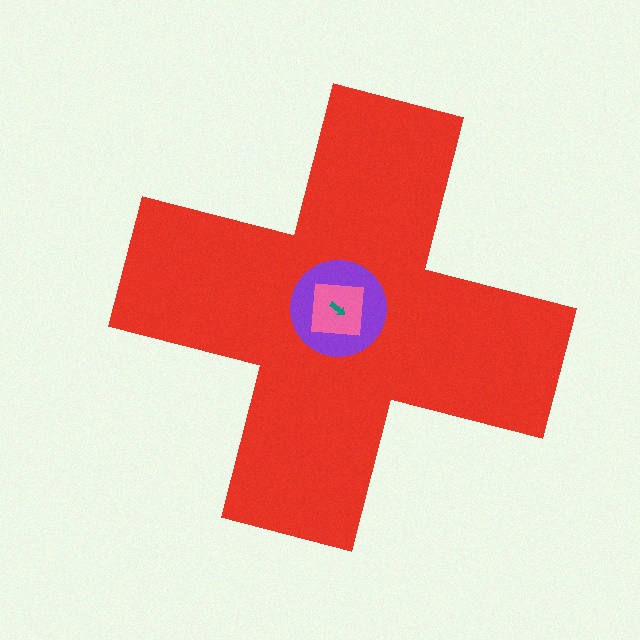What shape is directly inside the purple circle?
The pink square.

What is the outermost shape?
The red cross.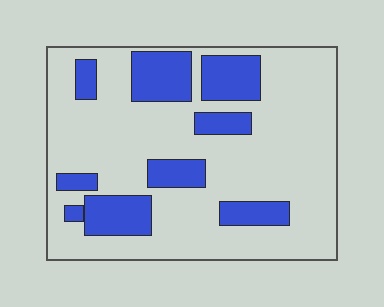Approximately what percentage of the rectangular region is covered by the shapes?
Approximately 25%.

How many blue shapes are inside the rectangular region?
9.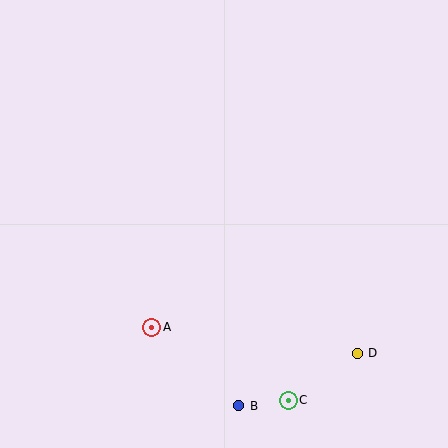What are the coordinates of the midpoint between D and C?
The midpoint between D and C is at (323, 377).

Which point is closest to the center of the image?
Point A at (152, 327) is closest to the center.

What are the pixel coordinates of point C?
Point C is at (288, 400).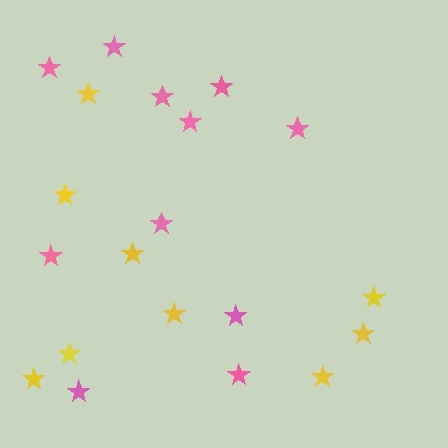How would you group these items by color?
There are 2 groups: one group of yellow stars (9) and one group of pink stars (11).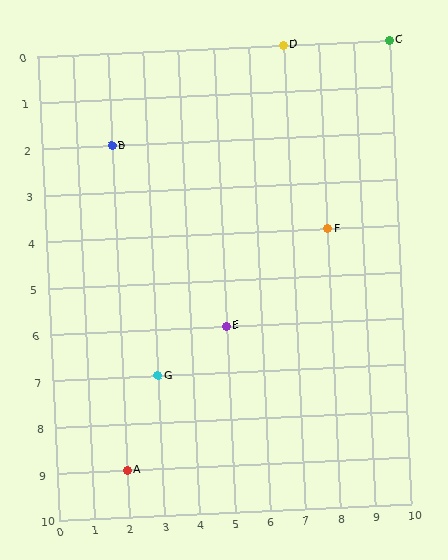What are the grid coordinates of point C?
Point C is at grid coordinates (10, 0).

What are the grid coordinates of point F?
Point F is at grid coordinates (8, 4).